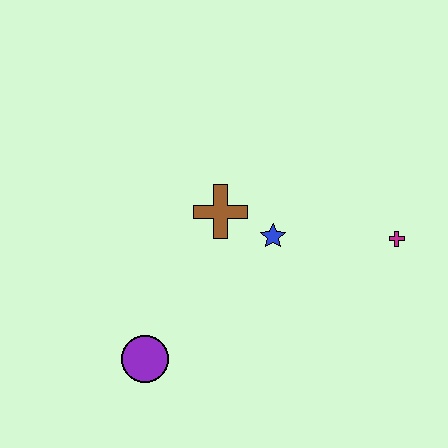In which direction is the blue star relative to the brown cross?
The blue star is to the right of the brown cross.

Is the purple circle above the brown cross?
No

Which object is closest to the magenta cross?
The blue star is closest to the magenta cross.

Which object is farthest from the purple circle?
The magenta cross is farthest from the purple circle.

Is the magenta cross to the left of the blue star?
No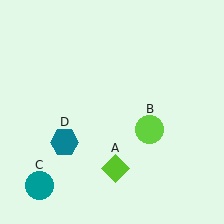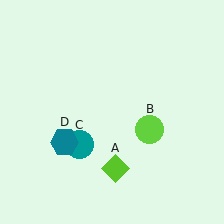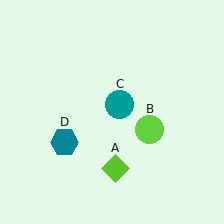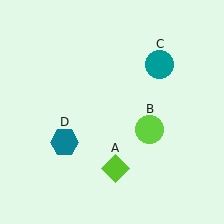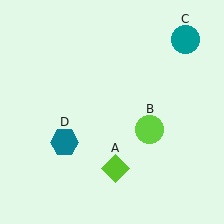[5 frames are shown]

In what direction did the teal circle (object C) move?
The teal circle (object C) moved up and to the right.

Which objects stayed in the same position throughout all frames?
Lime diamond (object A) and lime circle (object B) and teal hexagon (object D) remained stationary.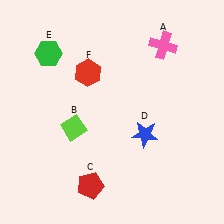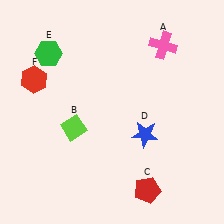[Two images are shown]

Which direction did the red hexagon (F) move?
The red hexagon (F) moved left.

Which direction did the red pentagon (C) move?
The red pentagon (C) moved right.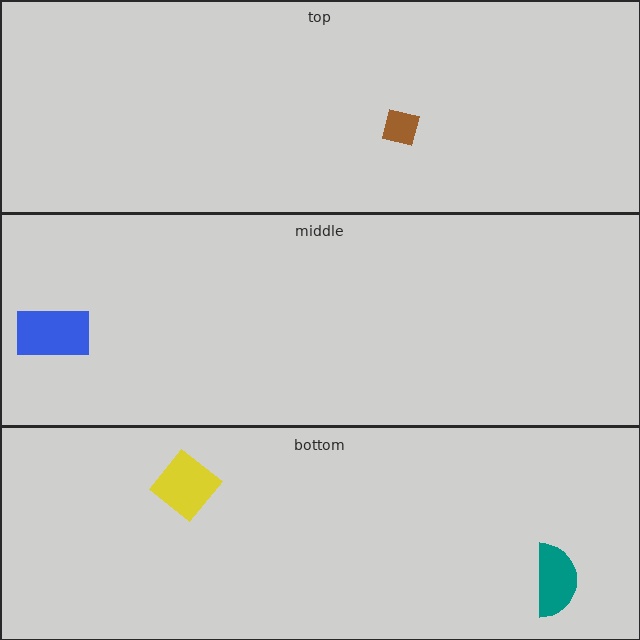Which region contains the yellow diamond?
The bottom region.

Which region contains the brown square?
The top region.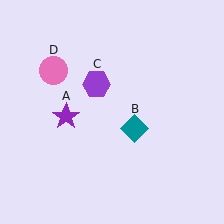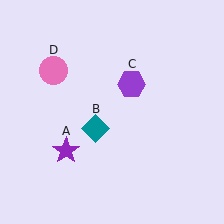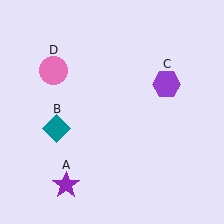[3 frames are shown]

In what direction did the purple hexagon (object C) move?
The purple hexagon (object C) moved right.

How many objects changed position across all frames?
3 objects changed position: purple star (object A), teal diamond (object B), purple hexagon (object C).